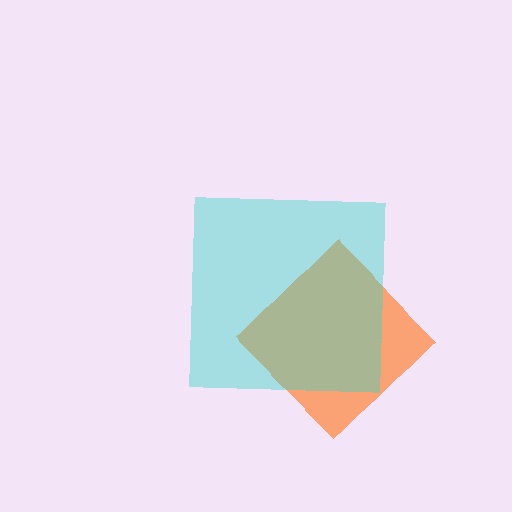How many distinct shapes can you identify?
There are 2 distinct shapes: an orange diamond, a cyan square.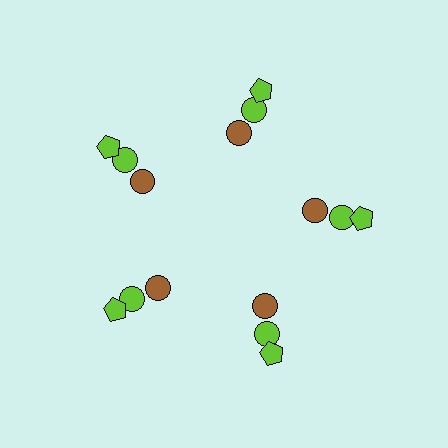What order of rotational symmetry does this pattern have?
This pattern has 5-fold rotational symmetry.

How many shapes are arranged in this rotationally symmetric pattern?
There are 15 shapes, arranged in 5 groups of 3.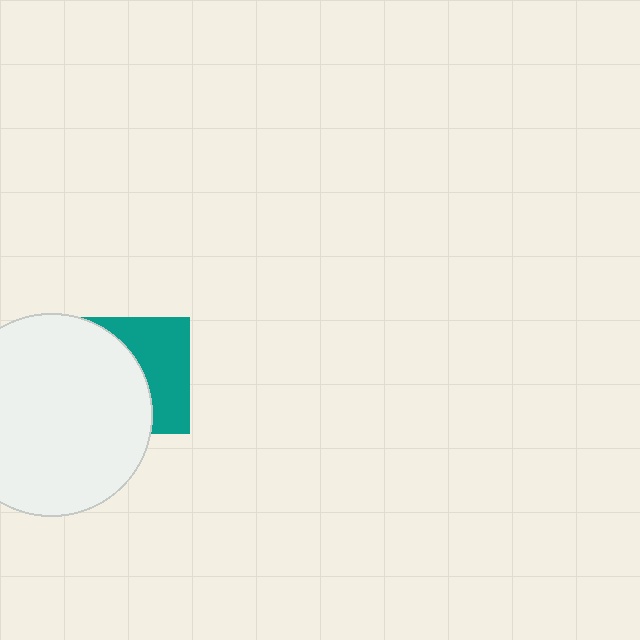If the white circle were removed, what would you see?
You would see the complete teal square.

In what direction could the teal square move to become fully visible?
The teal square could move right. That would shift it out from behind the white circle entirely.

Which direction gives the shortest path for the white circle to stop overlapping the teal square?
Moving left gives the shortest separation.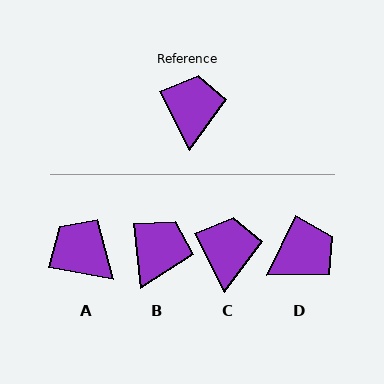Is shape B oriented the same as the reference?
No, it is off by about 21 degrees.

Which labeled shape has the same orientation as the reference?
C.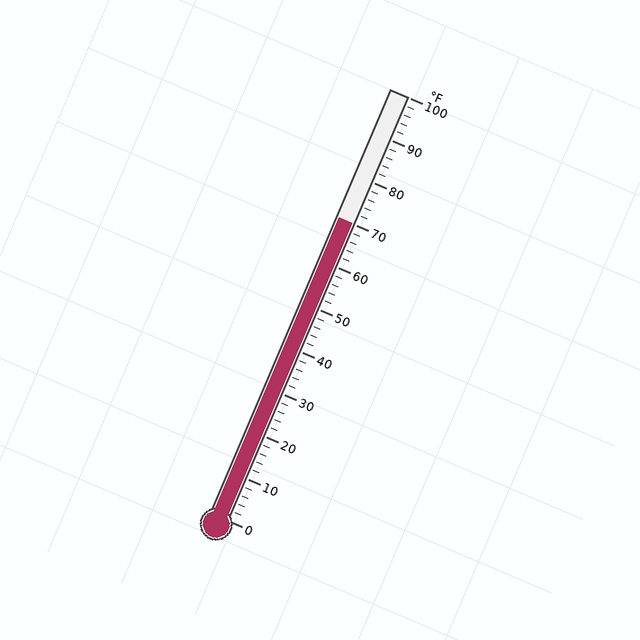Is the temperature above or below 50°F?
The temperature is above 50°F.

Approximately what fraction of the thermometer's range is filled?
The thermometer is filled to approximately 70% of its range.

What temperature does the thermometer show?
The thermometer shows approximately 70°F.